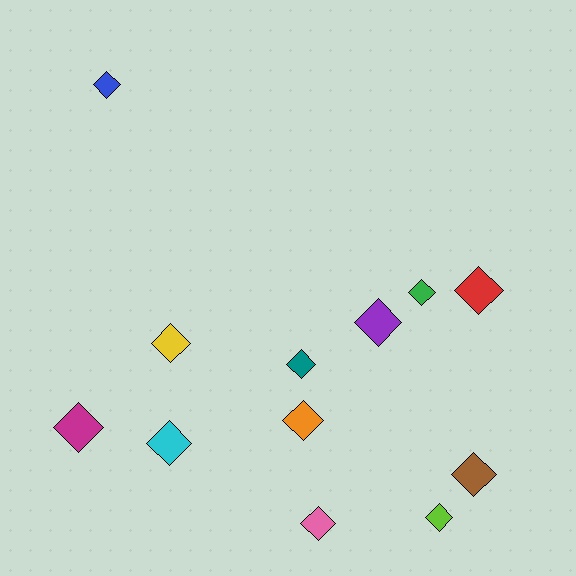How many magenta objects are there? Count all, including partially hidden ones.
There is 1 magenta object.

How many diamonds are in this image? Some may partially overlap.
There are 12 diamonds.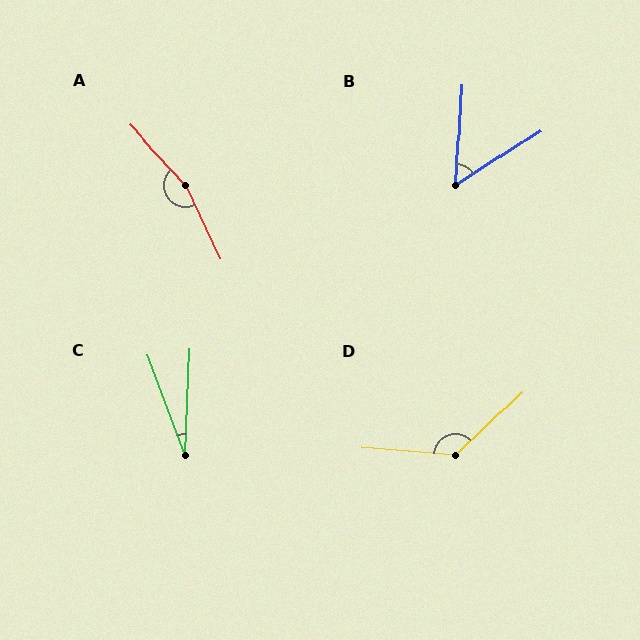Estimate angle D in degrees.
Approximately 131 degrees.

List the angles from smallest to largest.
C (23°), B (54°), D (131°), A (162°).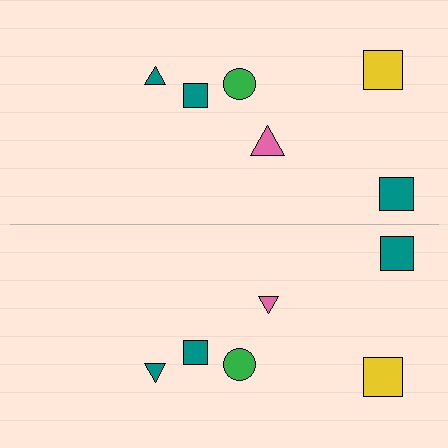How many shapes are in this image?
There are 12 shapes in this image.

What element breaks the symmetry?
The pink triangle on the bottom side has a different size than its mirror counterpart.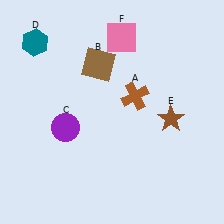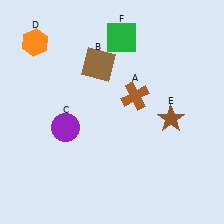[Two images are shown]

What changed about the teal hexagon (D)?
In Image 1, D is teal. In Image 2, it changed to orange.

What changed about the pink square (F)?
In Image 1, F is pink. In Image 2, it changed to green.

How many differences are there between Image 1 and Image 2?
There are 2 differences between the two images.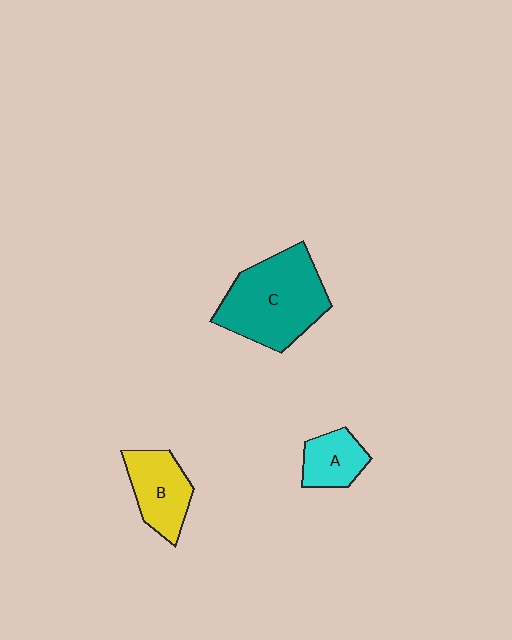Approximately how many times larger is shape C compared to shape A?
Approximately 2.5 times.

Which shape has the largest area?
Shape C (teal).